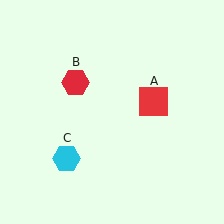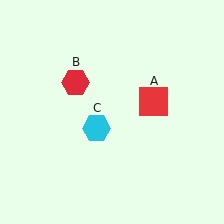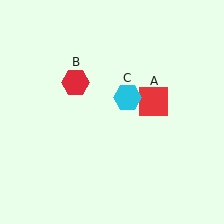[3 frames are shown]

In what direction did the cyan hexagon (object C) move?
The cyan hexagon (object C) moved up and to the right.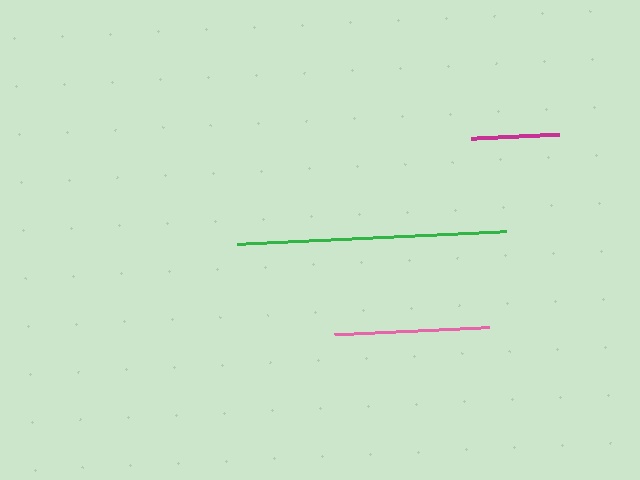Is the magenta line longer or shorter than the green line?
The green line is longer than the magenta line.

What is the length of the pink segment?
The pink segment is approximately 155 pixels long.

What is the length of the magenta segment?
The magenta segment is approximately 88 pixels long.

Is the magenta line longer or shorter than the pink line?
The pink line is longer than the magenta line.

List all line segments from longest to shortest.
From longest to shortest: green, pink, magenta.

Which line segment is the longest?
The green line is the longest at approximately 269 pixels.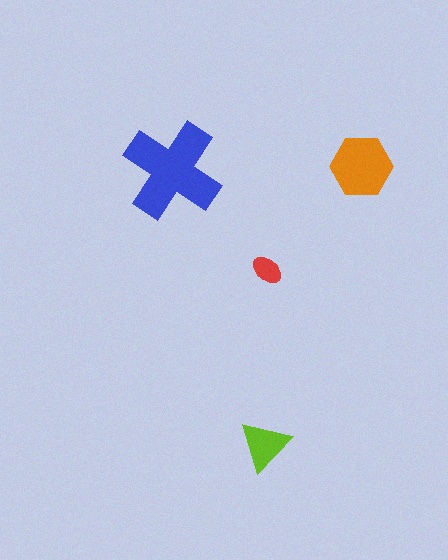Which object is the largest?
The blue cross.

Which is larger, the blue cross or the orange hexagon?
The blue cross.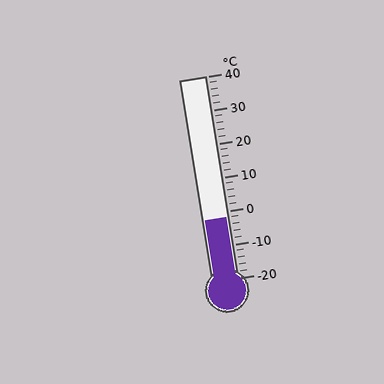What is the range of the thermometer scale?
The thermometer scale ranges from -20°C to 40°C.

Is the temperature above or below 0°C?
The temperature is below 0°C.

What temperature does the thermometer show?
The thermometer shows approximately -2°C.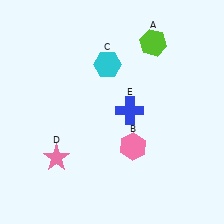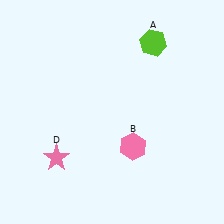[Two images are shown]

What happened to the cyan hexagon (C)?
The cyan hexagon (C) was removed in Image 2. It was in the top-left area of Image 1.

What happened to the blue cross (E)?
The blue cross (E) was removed in Image 2. It was in the top-right area of Image 1.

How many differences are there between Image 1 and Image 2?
There are 2 differences between the two images.